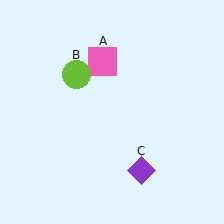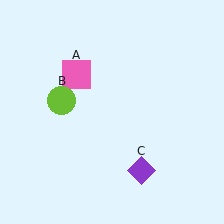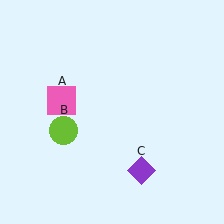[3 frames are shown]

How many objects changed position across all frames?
2 objects changed position: pink square (object A), lime circle (object B).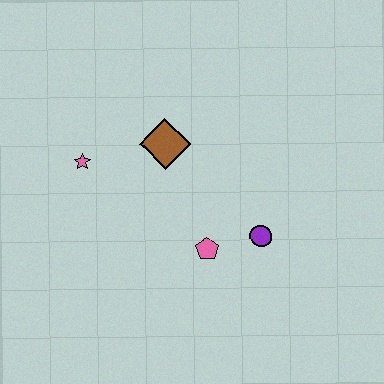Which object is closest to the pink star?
The brown diamond is closest to the pink star.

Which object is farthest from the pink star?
The purple circle is farthest from the pink star.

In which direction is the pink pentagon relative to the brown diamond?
The pink pentagon is below the brown diamond.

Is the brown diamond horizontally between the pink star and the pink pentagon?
Yes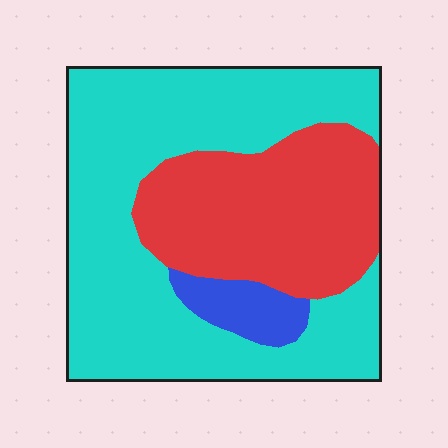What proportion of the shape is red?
Red takes up about one third (1/3) of the shape.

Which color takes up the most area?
Cyan, at roughly 60%.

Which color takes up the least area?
Blue, at roughly 5%.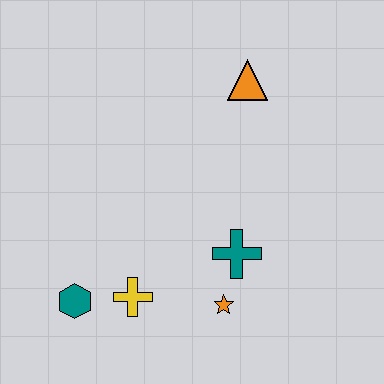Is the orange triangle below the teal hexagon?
No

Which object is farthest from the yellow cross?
The orange triangle is farthest from the yellow cross.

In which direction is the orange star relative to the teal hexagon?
The orange star is to the right of the teal hexagon.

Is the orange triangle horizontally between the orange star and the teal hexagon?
No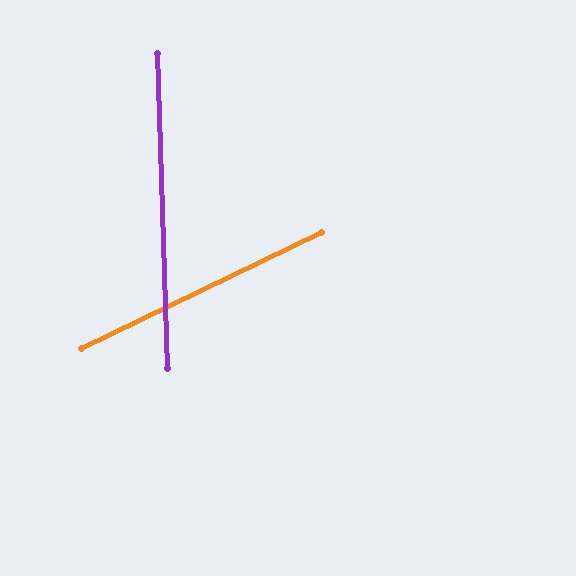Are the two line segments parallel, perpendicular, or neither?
Neither parallel nor perpendicular — they differ by about 66°.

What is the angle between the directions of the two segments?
Approximately 66 degrees.